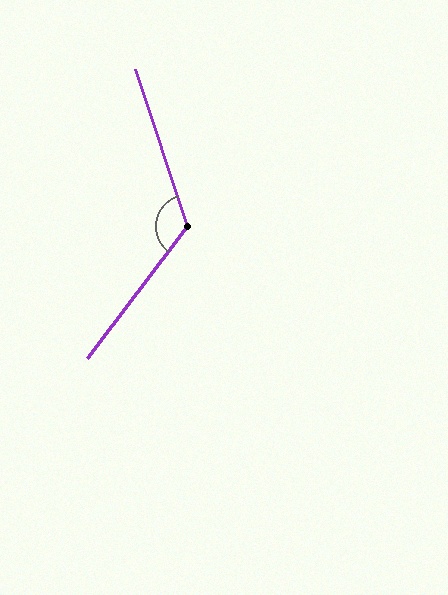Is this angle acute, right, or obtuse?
It is obtuse.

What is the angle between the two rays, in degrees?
Approximately 124 degrees.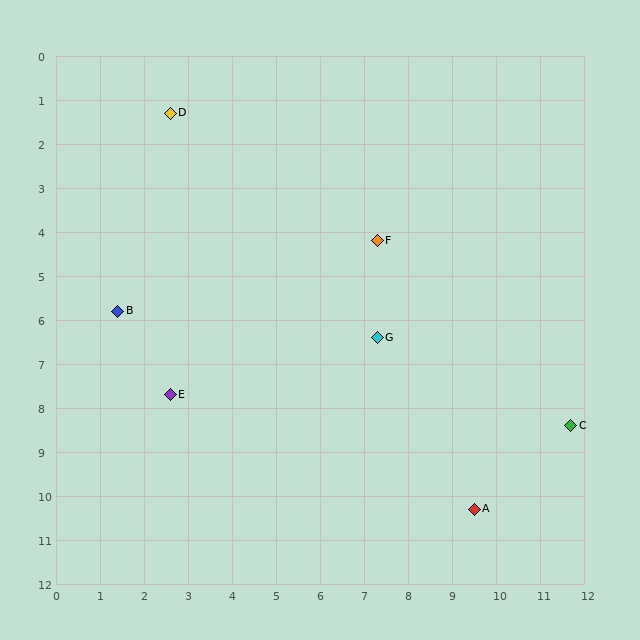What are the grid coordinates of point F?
Point F is at approximately (7.3, 4.2).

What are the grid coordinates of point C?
Point C is at approximately (11.7, 8.4).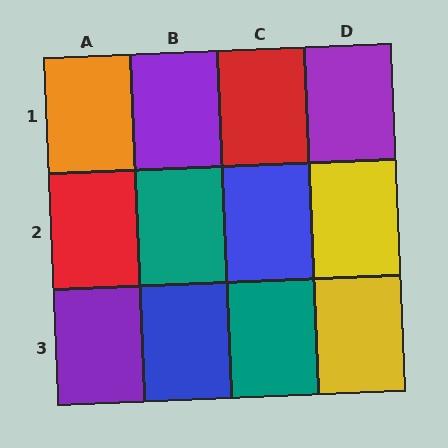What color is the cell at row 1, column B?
Purple.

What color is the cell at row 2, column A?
Red.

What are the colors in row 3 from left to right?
Purple, blue, teal, yellow.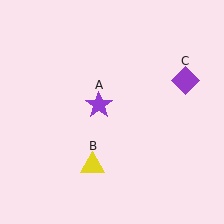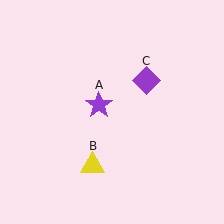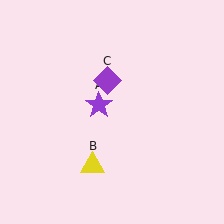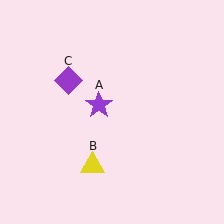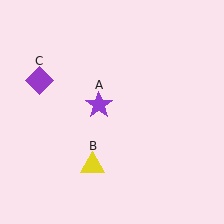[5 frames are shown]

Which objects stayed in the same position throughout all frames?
Purple star (object A) and yellow triangle (object B) remained stationary.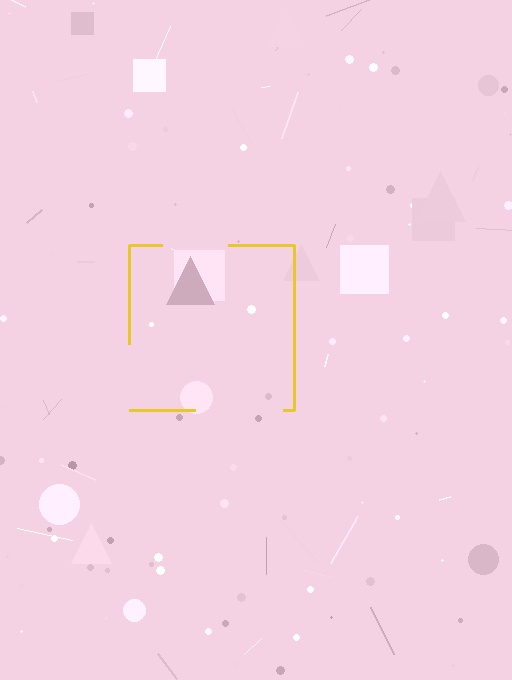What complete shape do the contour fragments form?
The contour fragments form a square.